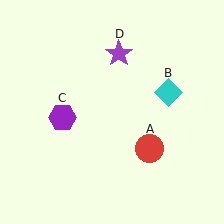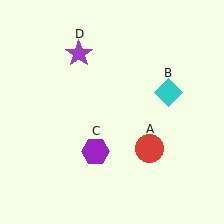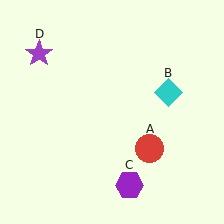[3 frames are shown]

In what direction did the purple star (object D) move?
The purple star (object D) moved left.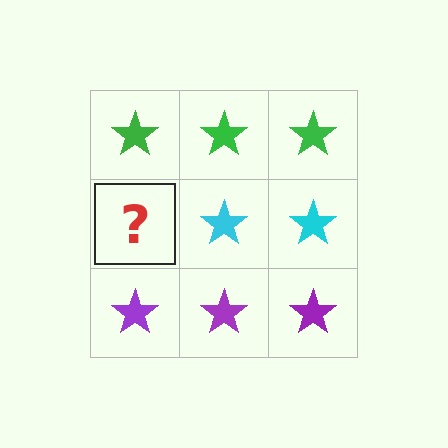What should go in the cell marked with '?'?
The missing cell should contain a cyan star.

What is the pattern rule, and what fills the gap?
The rule is that each row has a consistent color. The gap should be filled with a cyan star.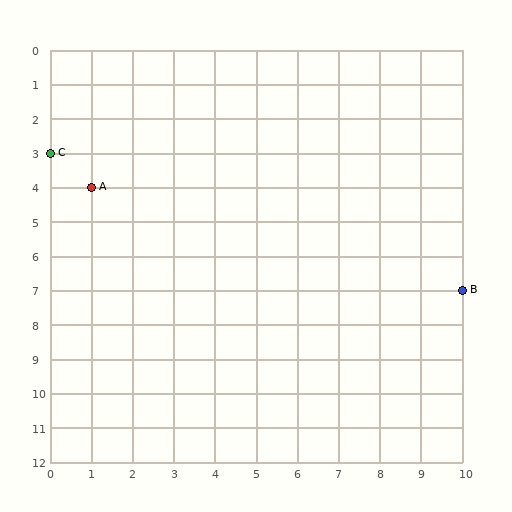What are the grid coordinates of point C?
Point C is at grid coordinates (0, 3).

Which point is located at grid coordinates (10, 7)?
Point B is at (10, 7).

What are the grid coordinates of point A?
Point A is at grid coordinates (1, 4).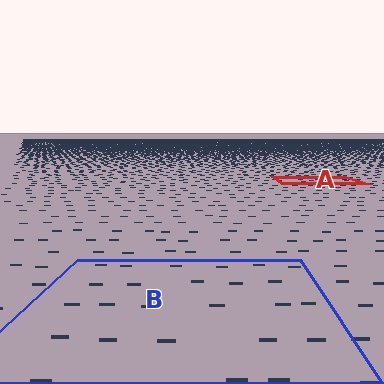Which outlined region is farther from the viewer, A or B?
Region A is farther from the viewer — the texture elements inside it appear smaller and more densely packed.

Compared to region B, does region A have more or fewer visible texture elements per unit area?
Region A has more texture elements per unit area — they are packed more densely because it is farther away.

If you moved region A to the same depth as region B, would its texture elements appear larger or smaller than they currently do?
They would appear larger. At a closer depth, the same texture elements are projected at a bigger on-screen size.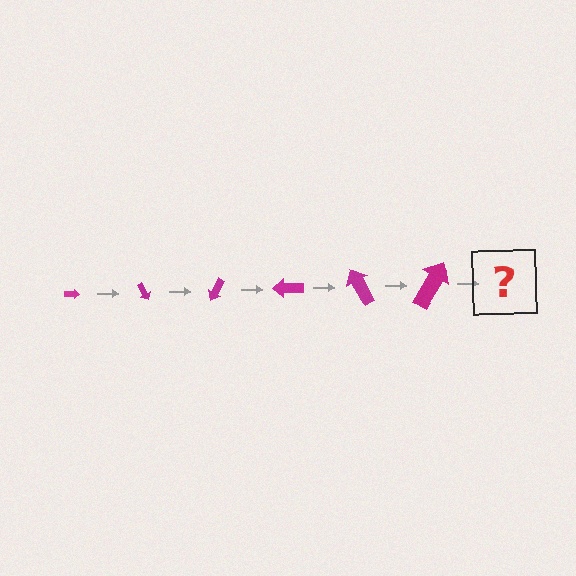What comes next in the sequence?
The next element should be an arrow, larger than the previous one and rotated 360 degrees from the start.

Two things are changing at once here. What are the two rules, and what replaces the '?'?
The two rules are that the arrow grows larger each step and it rotates 60 degrees each step. The '?' should be an arrow, larger than the previous one and rotated 360 degrees from the start.